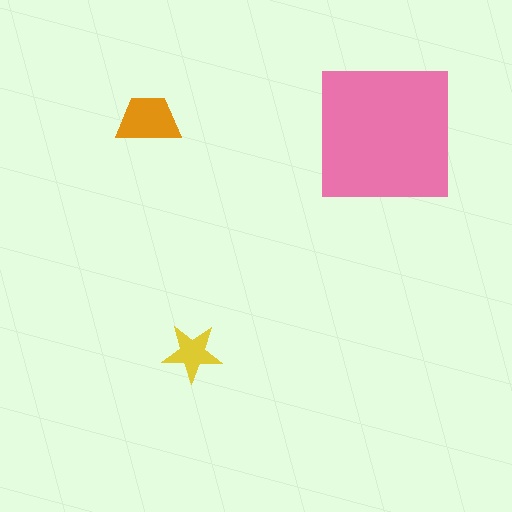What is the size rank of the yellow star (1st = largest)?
3rd.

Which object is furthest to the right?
The pink square is rightmost.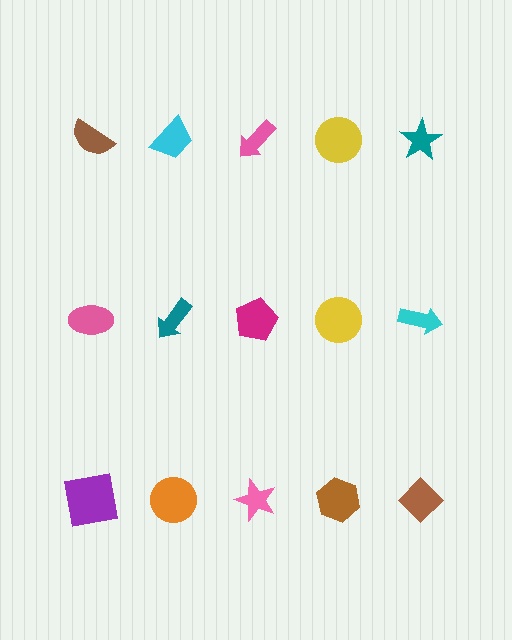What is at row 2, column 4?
A yellow circle.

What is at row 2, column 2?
A teal arrow.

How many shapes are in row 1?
5 shapes.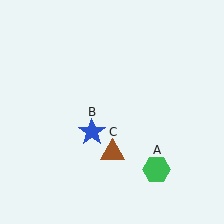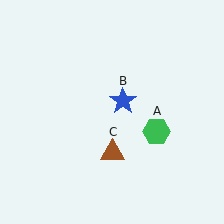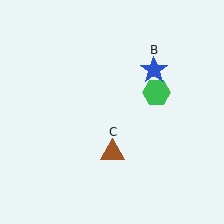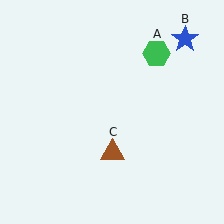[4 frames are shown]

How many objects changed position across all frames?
2 objects changed position: green hexagon (object A), blue star (object B).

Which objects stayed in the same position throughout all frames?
Brown triangle (object C) remained stationary.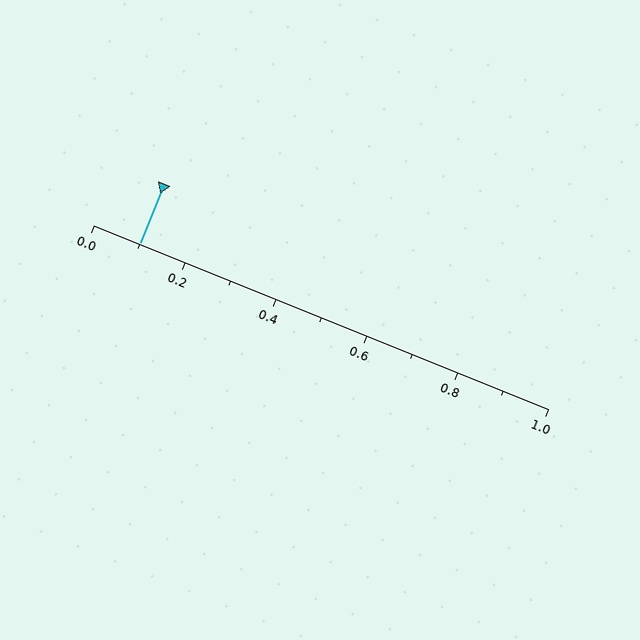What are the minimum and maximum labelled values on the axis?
The axis runs from 0.0 to 1.0.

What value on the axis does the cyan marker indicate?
The marker indicates approximately 0.1.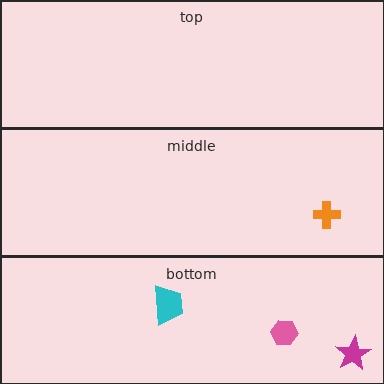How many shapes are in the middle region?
1.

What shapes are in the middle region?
The orange cross.